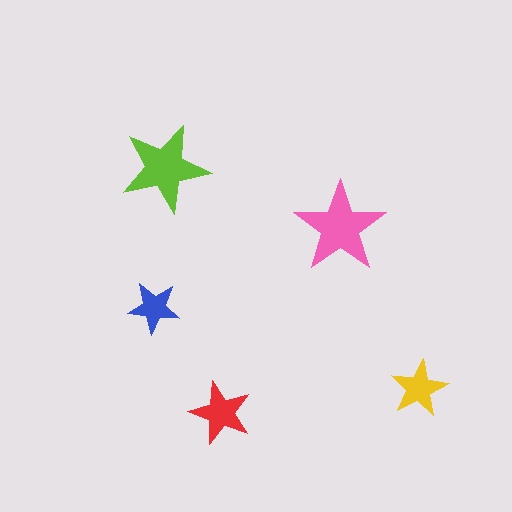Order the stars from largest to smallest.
the pink one, the lime one, the red one, the yellow one, the blue one.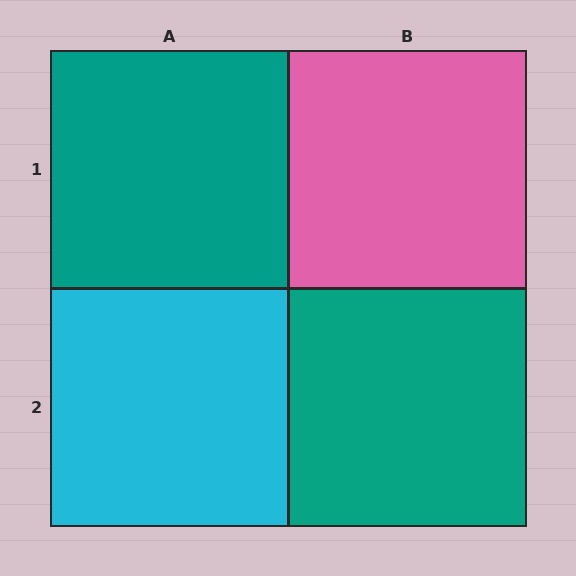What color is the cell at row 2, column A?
Cyan.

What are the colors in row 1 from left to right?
Teal, pink.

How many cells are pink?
1 cell is pink.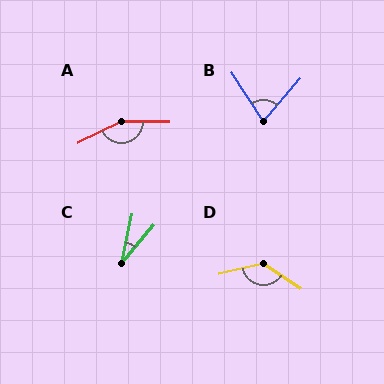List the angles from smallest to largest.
C (29°), B (74°), D (133°), A (153°).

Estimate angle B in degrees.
Approximately 74 degrees.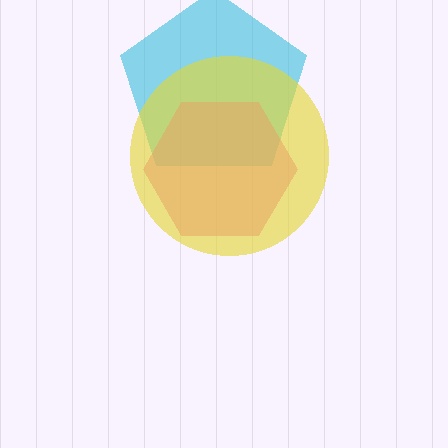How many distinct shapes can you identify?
There are 3 distinct shapes: a cyan pentagon, a pink hexagon, a yellow circle.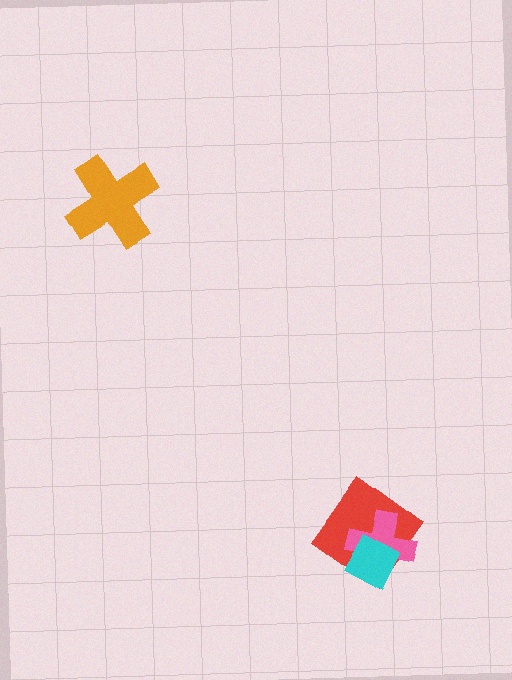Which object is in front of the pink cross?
The cyan diamond is in front of the pink cross.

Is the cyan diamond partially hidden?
No, no other shape covers it.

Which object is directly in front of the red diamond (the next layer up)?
The pink cross is directly in front of the red diamond.